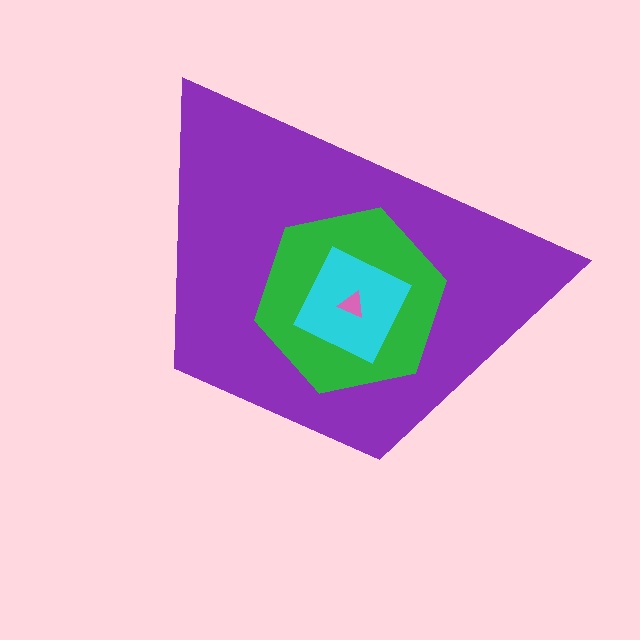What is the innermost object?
The pink triangle.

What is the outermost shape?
The purple trapezoid.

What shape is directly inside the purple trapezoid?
The green hexagon.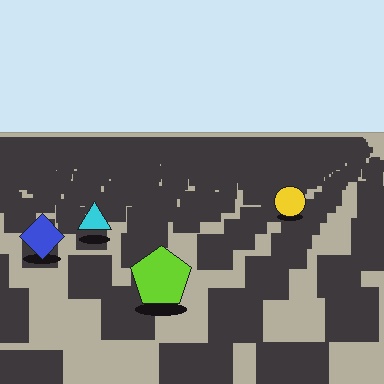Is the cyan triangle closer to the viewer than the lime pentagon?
No. The lime pentagon is closer — you can tell from the texture gradient: the ground texture is coarser near it.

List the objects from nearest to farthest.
From nearest to farthest: the lime pentagon, the blue diamond, the cyan triangle, the yellow circle.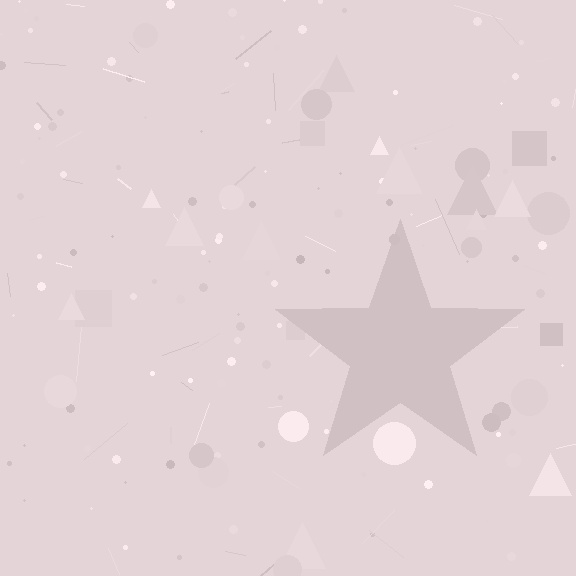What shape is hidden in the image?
A star is hidden in the image.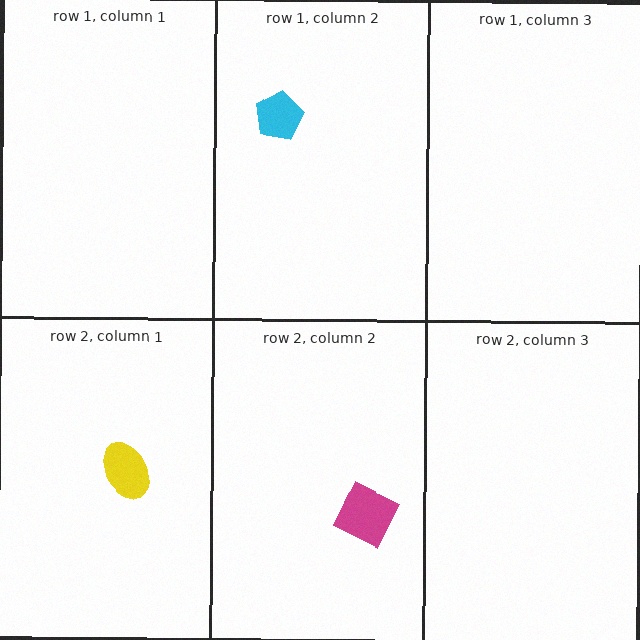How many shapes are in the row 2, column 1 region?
1.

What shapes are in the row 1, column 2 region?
The cyan pentagon.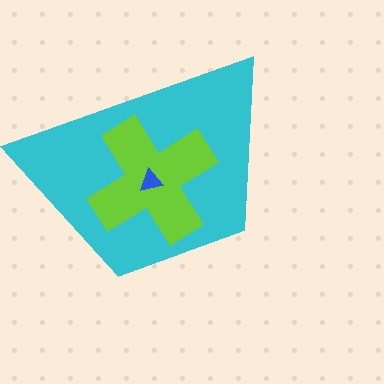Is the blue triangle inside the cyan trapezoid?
Yes.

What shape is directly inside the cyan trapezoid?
The lime cross.